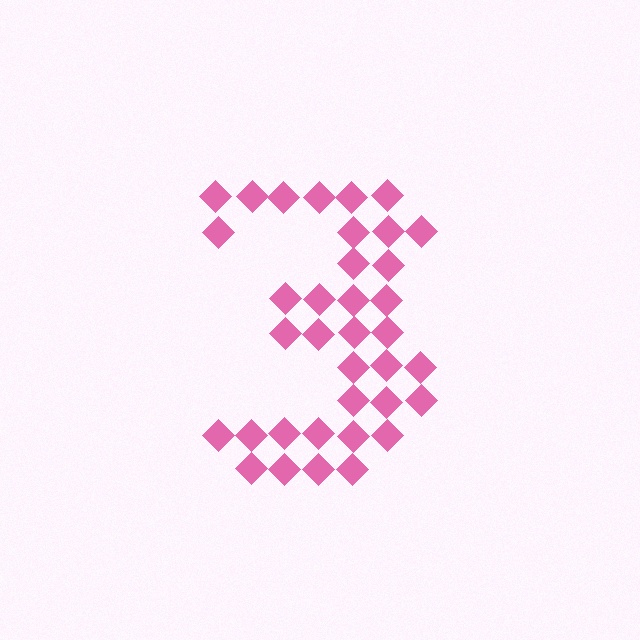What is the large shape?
The large shape is the digit 3.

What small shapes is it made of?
It is made of small diamonds.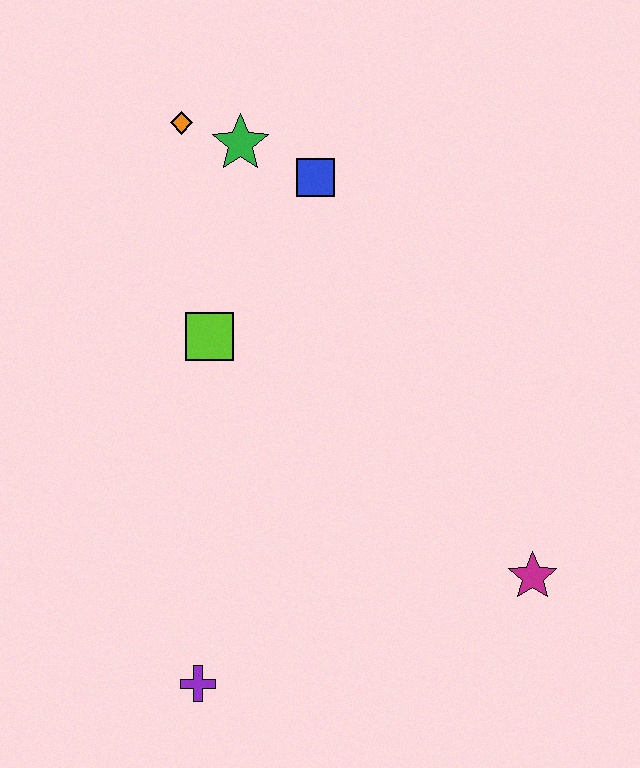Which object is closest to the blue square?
The green star is closest to the blue square.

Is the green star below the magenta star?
No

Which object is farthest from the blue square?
The purple cross is farthest from the blue square.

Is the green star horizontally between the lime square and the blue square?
Yes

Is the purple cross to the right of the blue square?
No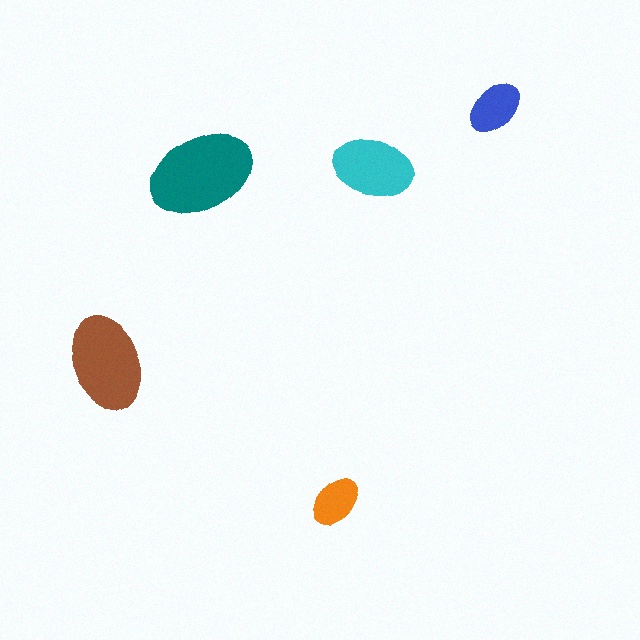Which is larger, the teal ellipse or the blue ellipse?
The teal one.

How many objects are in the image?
There are 5 objects in the image.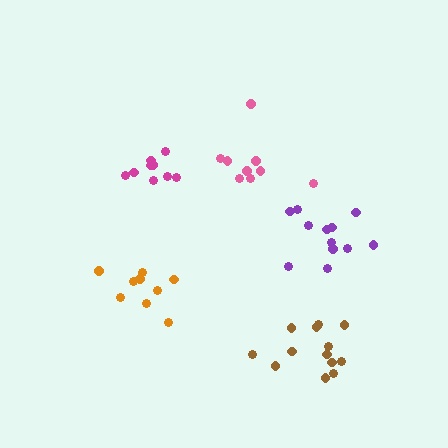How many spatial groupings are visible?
There are 5 spatial groupings.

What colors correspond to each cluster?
The clusters are colored: brown, magenta, pink, purple, orange.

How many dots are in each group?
Group 1: 13 dots, Group 2: 9 dots, Group 3: 9 dots, Group 4: 12 dots, Group 5: 9 dots (52 total).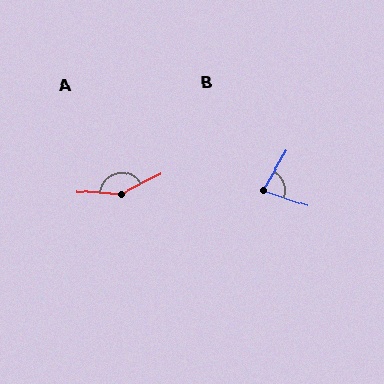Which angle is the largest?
A, at approximately 149 degrees.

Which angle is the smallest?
B, at approximately 78 degrees.